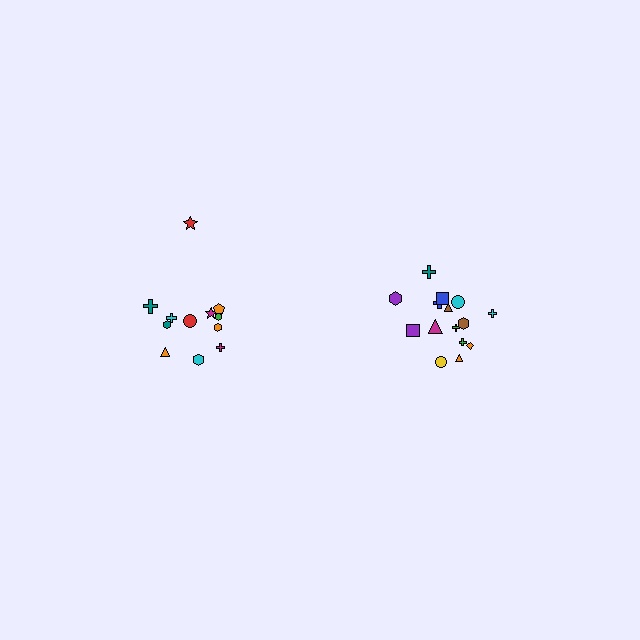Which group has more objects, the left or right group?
The right group.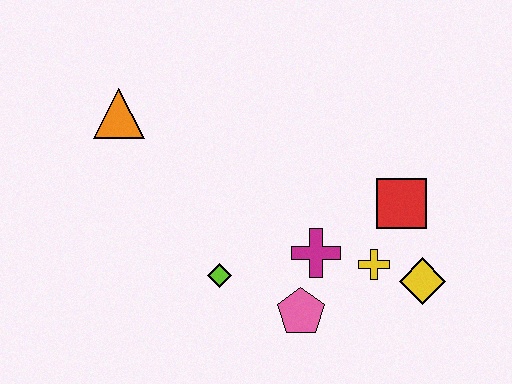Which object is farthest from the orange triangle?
The yellow diamond is farthest from the orange triangle.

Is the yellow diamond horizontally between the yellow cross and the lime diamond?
No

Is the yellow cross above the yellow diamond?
Yes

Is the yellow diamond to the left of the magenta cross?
No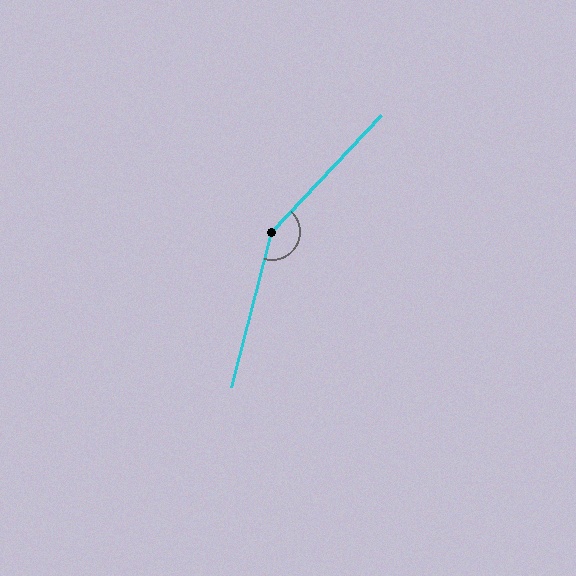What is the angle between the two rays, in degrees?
Approximately 151 degrees.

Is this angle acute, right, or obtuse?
It is obtuse.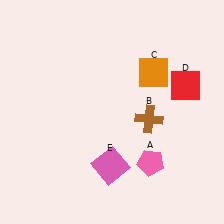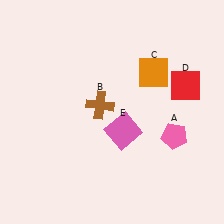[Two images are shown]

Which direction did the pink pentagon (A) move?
The pink pentagon (A) moved up.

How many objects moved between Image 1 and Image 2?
3 objects moved between the two images.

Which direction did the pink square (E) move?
The pink square (E) moved up.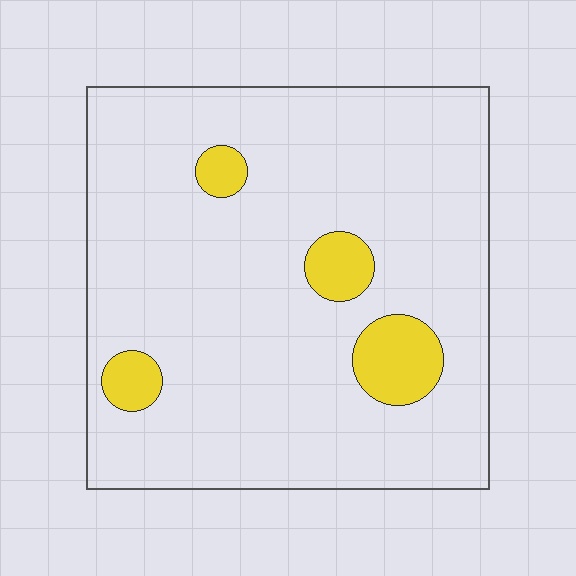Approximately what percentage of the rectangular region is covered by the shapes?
Approximately 10%.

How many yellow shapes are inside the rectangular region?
4.